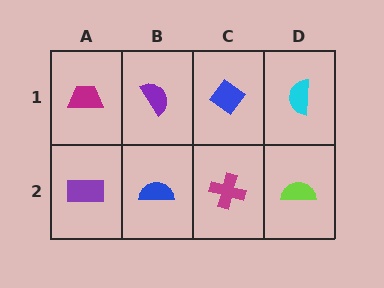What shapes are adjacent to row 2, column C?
A blue diamond (row 1, column C), a blue semicircle (row 2, column B), a lime semicircle (row 2, column D).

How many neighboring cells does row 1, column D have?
2.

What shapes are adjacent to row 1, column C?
A magenta cross (row 2, column C), a purple semicircle (row 1, column B), a cyan semicircle (row 1, column D).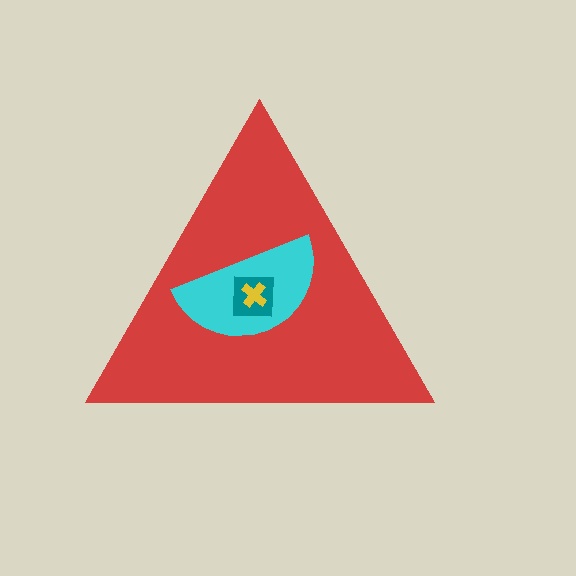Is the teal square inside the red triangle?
Yes.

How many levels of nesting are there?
4.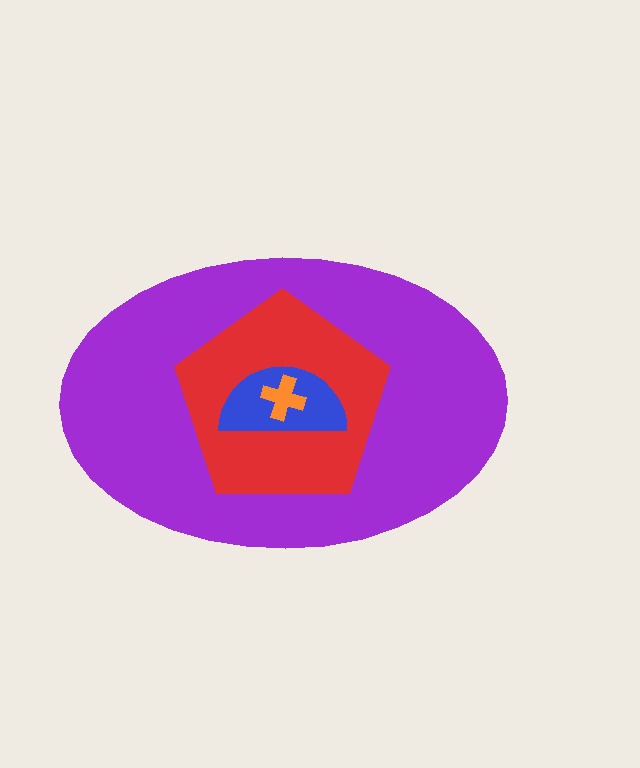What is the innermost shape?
The orange cross.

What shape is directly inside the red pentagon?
The blue semicircle.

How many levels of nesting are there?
4.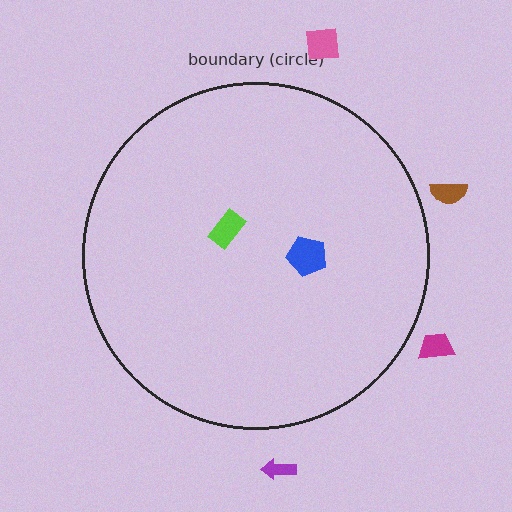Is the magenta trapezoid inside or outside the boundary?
Outside.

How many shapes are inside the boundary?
2 inside, 4 outside.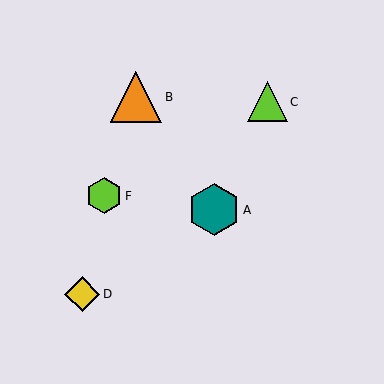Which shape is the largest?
The teal hexagon (labeled A) is the largest.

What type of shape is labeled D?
Shape D is a yellow diamond.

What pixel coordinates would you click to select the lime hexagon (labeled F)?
Click at (104, 196) to select the lime hexagon F.